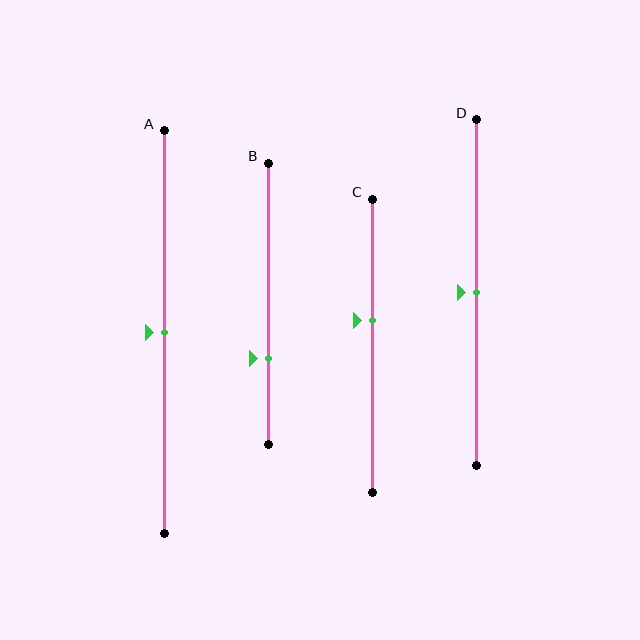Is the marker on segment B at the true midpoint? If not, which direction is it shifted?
No, the marker on segment B is shifted downward by about 19% of the segment length.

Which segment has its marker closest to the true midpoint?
Segment A has its marker closest to the true midpoint.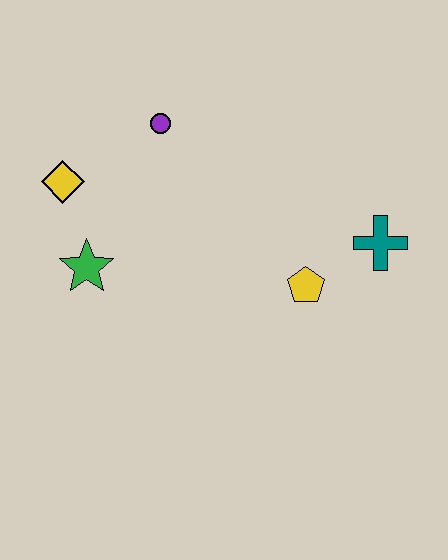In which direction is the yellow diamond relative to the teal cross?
The yellow diamond is to the left of the teal cross.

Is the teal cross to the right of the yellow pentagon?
Yes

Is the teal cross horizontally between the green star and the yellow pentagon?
No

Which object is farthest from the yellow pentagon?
The yellow diamond is farthest from the yellow pentagon.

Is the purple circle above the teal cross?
Yes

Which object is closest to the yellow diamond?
The green star is closest to the yellow diamond.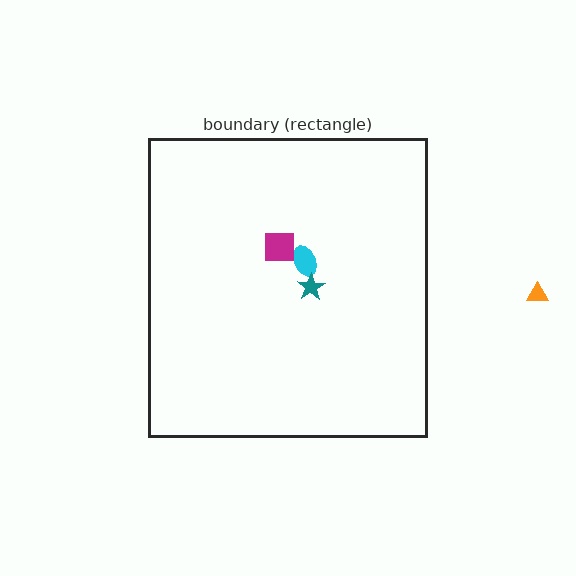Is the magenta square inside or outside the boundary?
Inside.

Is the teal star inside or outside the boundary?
Inside.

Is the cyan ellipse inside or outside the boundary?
Inside.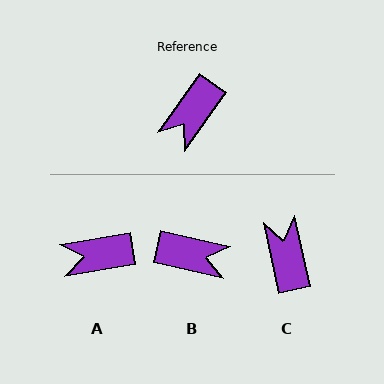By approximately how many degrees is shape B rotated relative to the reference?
Approximately 113 degrees counter-clockwise.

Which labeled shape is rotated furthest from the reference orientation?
C, about 132 degrees away.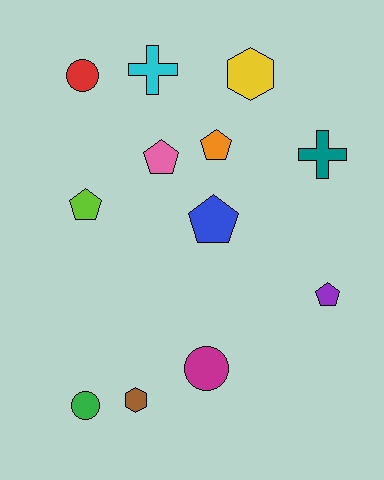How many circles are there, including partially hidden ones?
There are 3 circles.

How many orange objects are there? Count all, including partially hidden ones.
There is 1 orange object.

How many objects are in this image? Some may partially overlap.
There are 12 objects.